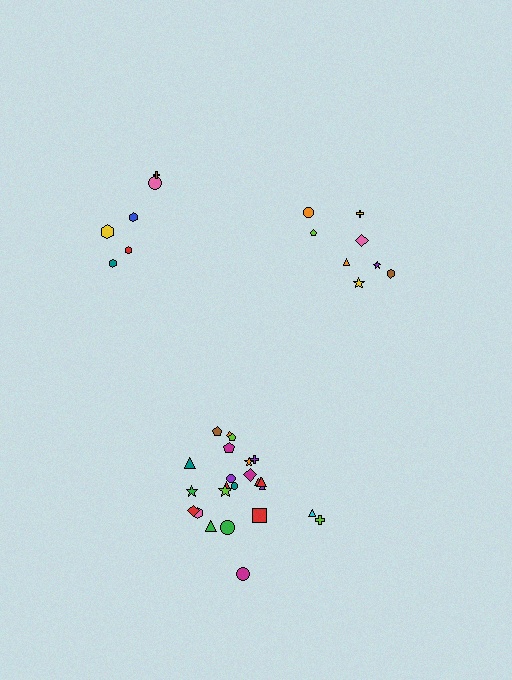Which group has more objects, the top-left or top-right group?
The top-right group.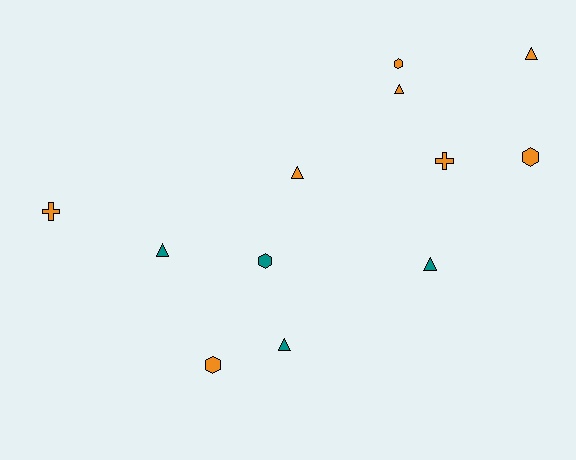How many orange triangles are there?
There are 3 orange triangles.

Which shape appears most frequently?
Triangle, with 6 objects.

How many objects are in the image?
There are 12 objects.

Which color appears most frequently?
Orange, with 8 objects.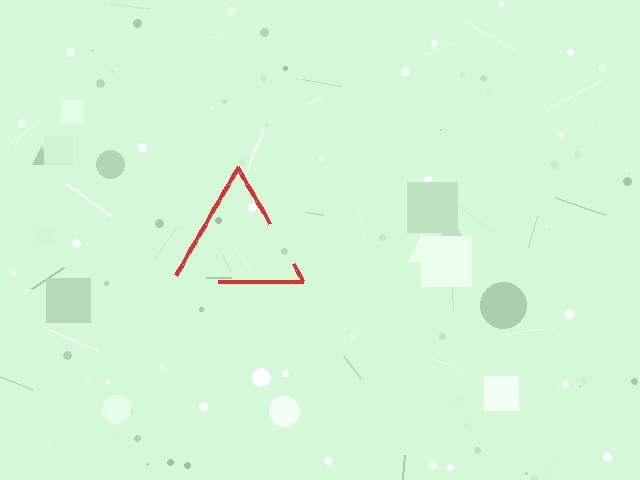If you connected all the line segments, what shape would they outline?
They would outline a triangle.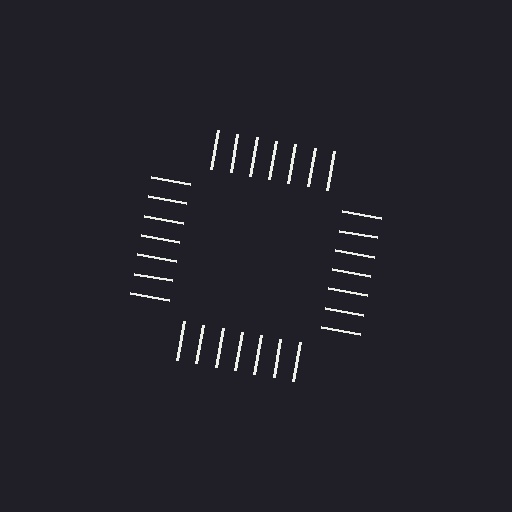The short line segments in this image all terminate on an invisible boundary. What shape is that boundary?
An illusory square — the line segments terminate on its edges but no continuous stroke is drawn.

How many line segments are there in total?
28 — 7 along each of the 4 edges.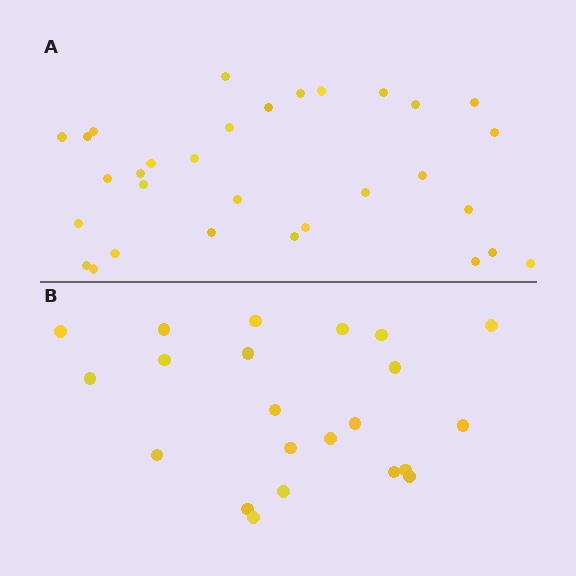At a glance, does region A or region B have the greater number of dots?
Region A (the top region) has more dots.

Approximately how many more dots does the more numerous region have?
Region A has roughly 8 or so more dots than region B.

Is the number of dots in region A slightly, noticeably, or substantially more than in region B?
Region A has noticeably more, but not dramatically so. The ratio is roughly 1.4 to 1.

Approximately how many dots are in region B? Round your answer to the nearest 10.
About 20 dots. (The exact count is 22, which rounds to 20.)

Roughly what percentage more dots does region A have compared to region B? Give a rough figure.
About 40% more.